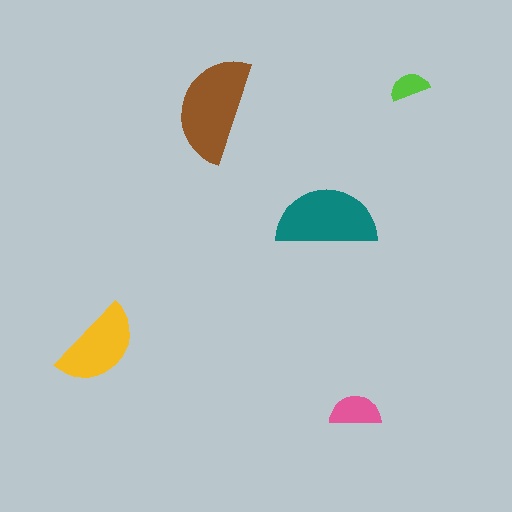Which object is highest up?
The lime semicircle is topmost.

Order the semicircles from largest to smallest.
the brown one, the teal one, the yellow one, the pink one, the lime one.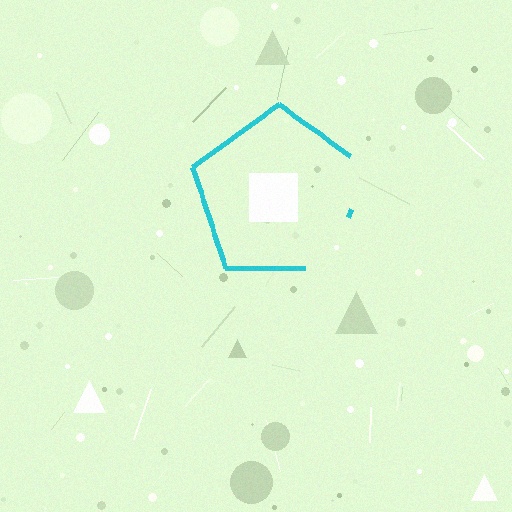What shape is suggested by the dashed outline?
The dashed outline suggests a pentagon.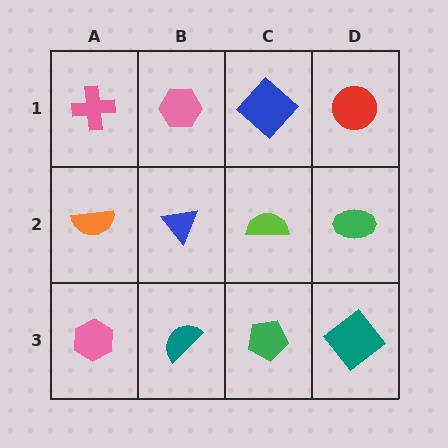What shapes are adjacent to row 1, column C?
A lime semicircle (row 2, column C), a pink hexagon (row 1, column B), a red circle (row 1, column D).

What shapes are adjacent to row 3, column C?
A lime semicircle (row 2, column C), a teal semicircle (row 3, column B), a teal diamond (row 3, column D).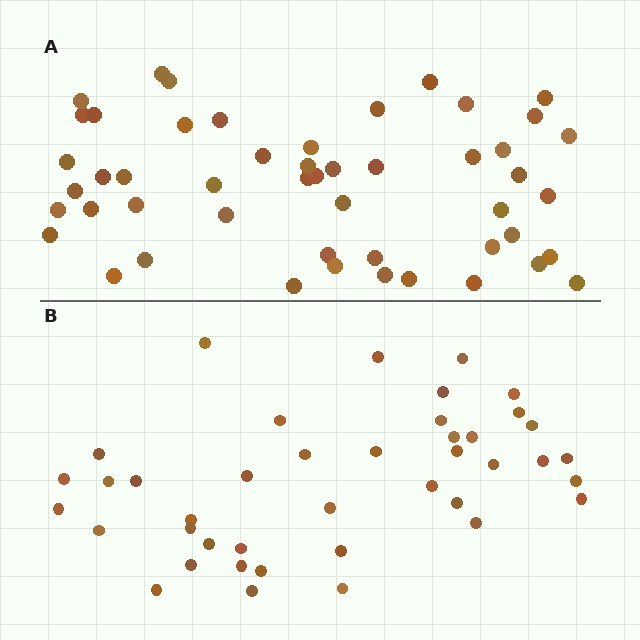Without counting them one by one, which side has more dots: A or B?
Region A (the top region) has more dots.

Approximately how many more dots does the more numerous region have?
Region A has roughly 8 or so more dots than region B.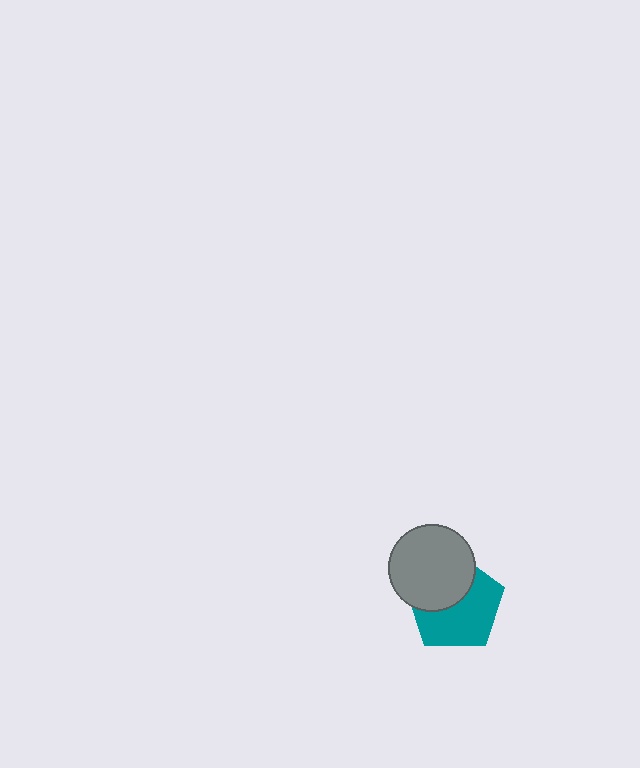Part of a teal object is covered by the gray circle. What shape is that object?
It is a pentagon.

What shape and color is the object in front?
The object in front is a gray circle.